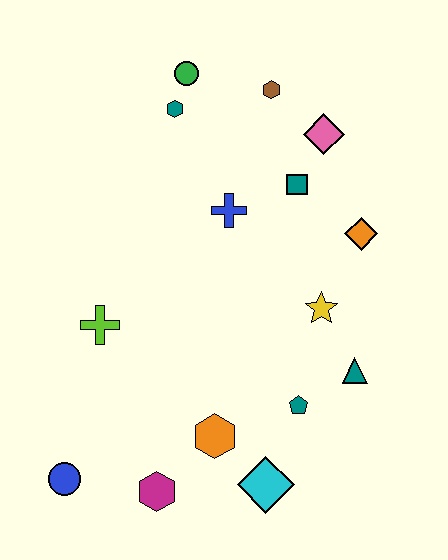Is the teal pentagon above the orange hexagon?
Yes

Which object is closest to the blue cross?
The teal square is closest to the blue cross.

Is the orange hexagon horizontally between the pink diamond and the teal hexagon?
Yes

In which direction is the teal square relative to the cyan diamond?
The teal square is above the cyan diamond.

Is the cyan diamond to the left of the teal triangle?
Yes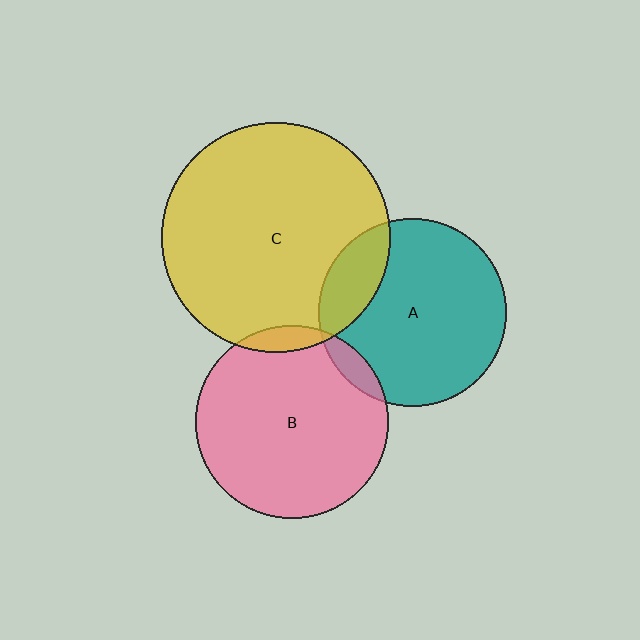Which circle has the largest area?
Circle C (yellow).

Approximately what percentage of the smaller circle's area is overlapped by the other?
Approximately 5%.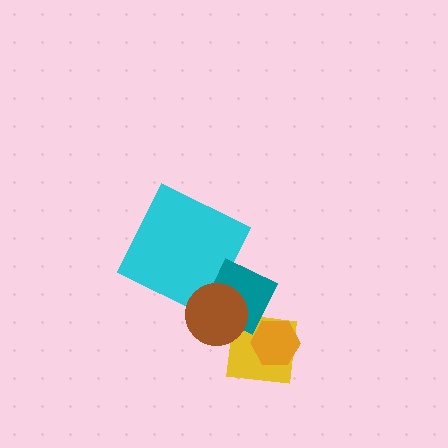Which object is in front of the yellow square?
The orange hexagon is in front of the yellow square.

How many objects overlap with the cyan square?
0 objects overlap with the cyan square.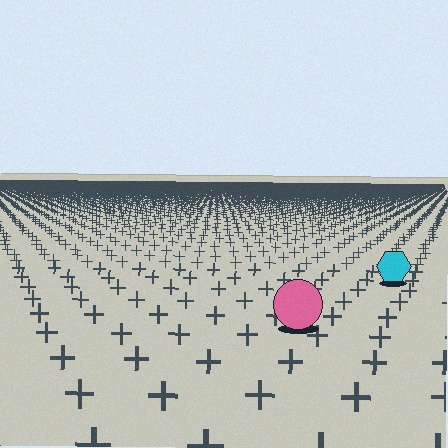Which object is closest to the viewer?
The pink circle is closest. The texture marks near it are larger and more spread out.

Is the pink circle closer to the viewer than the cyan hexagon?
Yes. The pink circle is closer — you can tell from the texture gradient: the ground texture is coarser near it.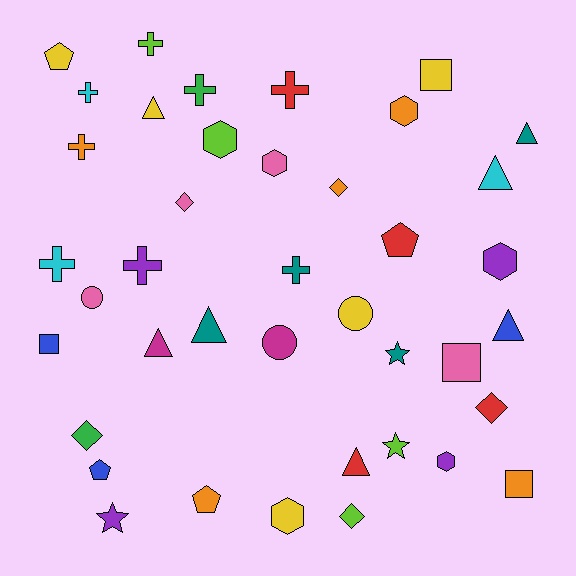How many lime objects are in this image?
There are 4 lime objects.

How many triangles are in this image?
There are 7 triangles.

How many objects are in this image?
There are 40 objects.